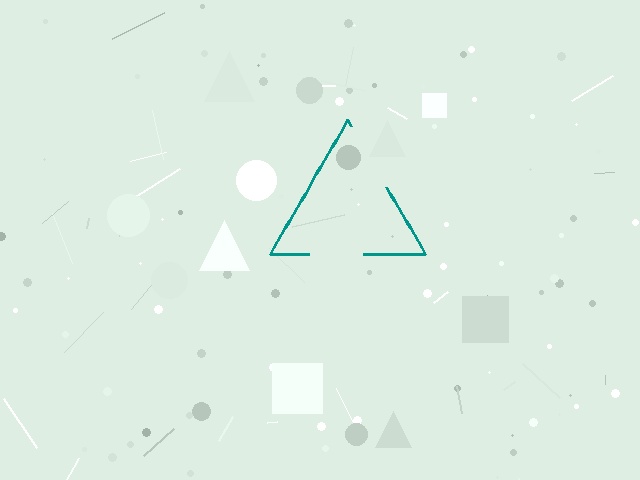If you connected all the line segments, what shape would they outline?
They would outline a triangle.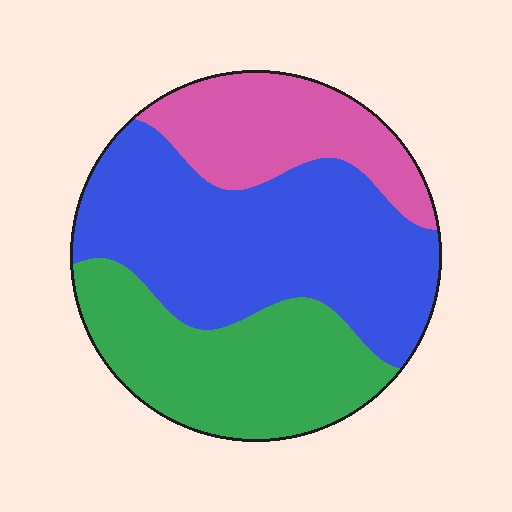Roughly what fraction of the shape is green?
Green covers 31% of the shape.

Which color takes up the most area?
Blue, at roughly 45%.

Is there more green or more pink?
Green.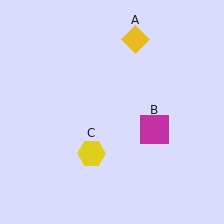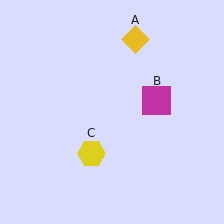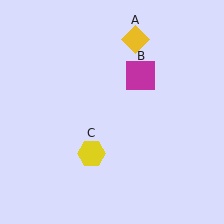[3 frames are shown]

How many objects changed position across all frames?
1 object changed position: magenta square (object B).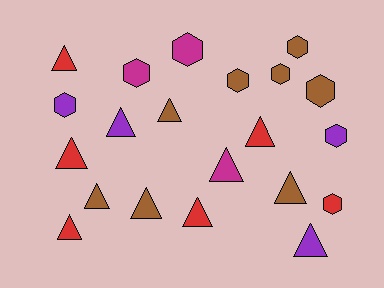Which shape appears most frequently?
Triangle, with 12 objects.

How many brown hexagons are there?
There are 4 brown hexagons.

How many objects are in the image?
There are 21 objects.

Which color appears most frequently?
Brown, with 8 objects.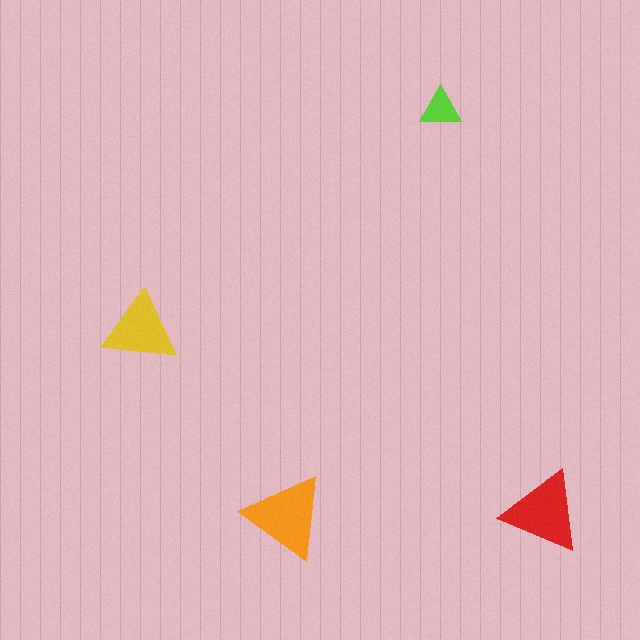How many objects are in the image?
There are 4 objects in the image.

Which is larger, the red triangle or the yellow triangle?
The red one.